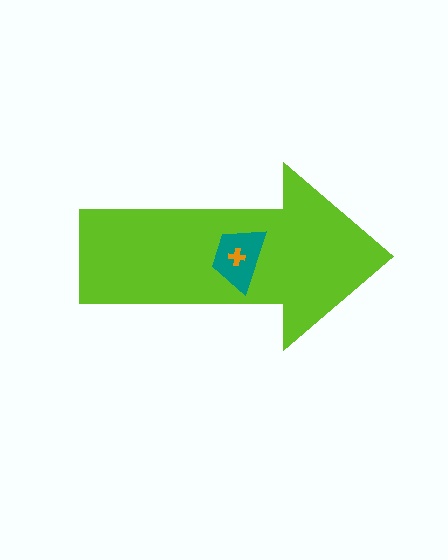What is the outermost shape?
The lime arrow.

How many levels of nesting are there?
3.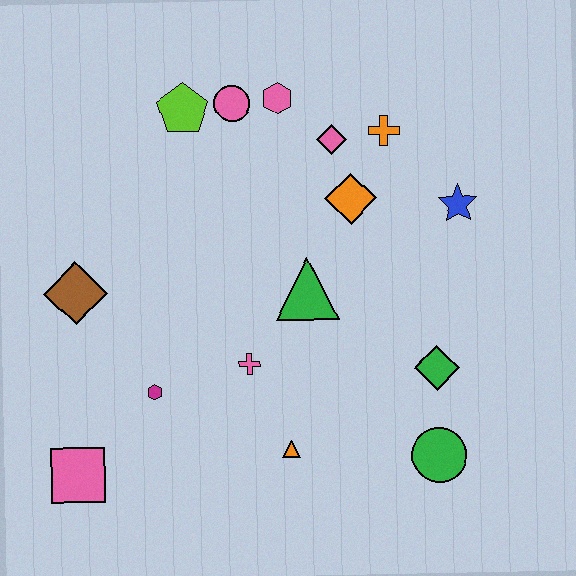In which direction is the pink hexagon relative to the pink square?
The pink hexagon is above the pink square.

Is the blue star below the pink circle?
Yes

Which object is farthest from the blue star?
The pink square is farthest from the blue star.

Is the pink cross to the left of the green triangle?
Yes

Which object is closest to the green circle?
The green diamond is closest to the green circle.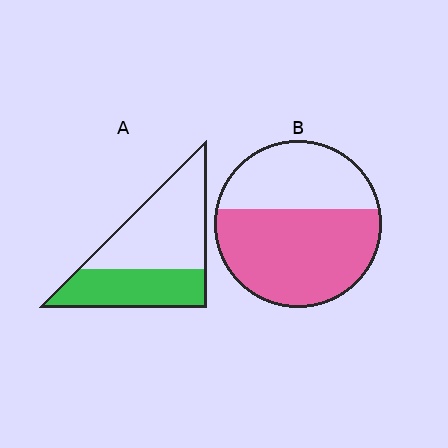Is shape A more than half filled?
No.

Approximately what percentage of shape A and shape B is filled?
A is approximately 40% and B is approximately 60%.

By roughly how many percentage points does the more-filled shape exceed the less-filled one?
By roughly 20 percentage points (B over A).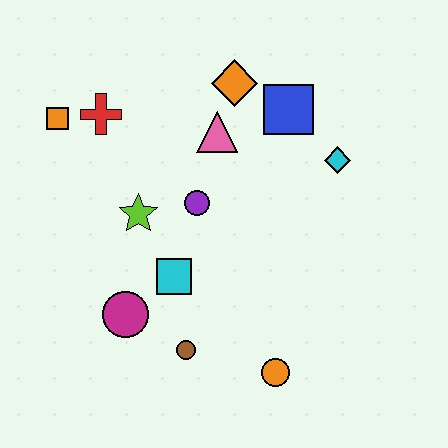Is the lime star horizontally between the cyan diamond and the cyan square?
No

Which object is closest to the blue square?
The orange diamond is closest to the blue square.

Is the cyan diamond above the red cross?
No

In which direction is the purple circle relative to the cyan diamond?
The purple circle is to the left of the cyan diamond.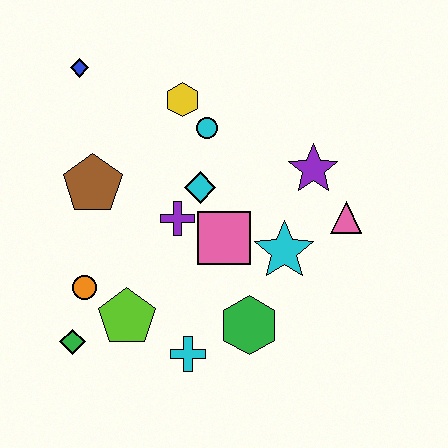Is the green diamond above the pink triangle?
No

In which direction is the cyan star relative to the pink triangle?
The cyan star is to the left of the pink triangle.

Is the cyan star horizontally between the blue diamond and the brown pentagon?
No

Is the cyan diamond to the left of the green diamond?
No